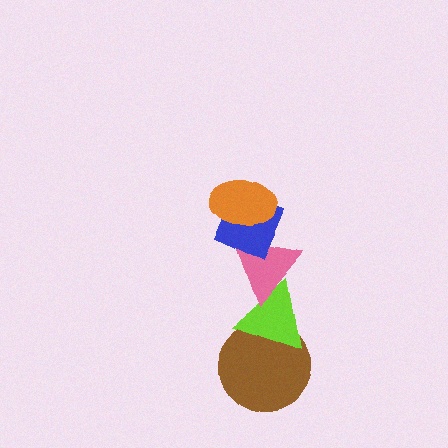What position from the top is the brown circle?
The brown circle is 5th from the top.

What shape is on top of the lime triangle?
The pink triangle is on top of the lime triangle.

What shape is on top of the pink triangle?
The blue diamond is on top of the pink triangle.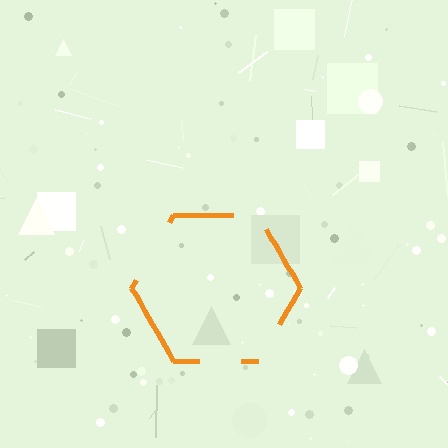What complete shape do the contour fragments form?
The contour fragments form a hexagon.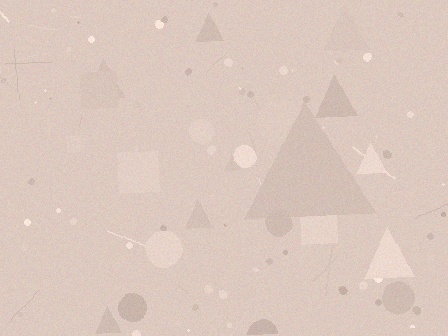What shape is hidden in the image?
A triangle is hidden in the image.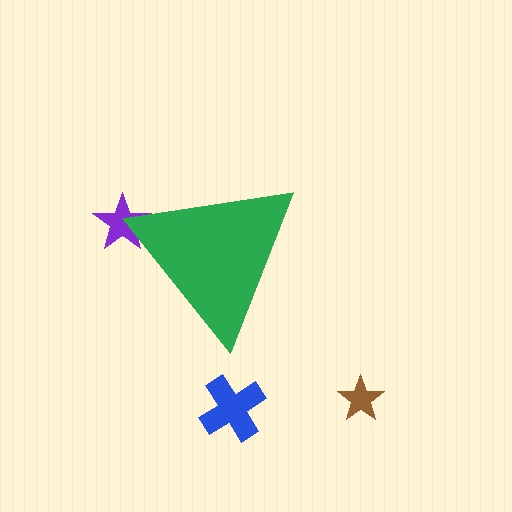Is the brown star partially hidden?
No, the brown star is fully visible.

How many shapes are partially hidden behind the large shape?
1 shape is partially hidden.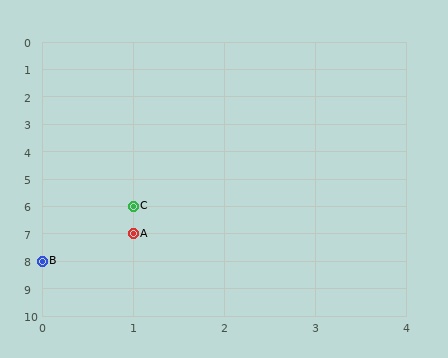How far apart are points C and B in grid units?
Points C and B are 1 column and 2 rows apart (about 2.2 grid units diagonally).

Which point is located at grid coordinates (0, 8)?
Point B is at (0, 8).